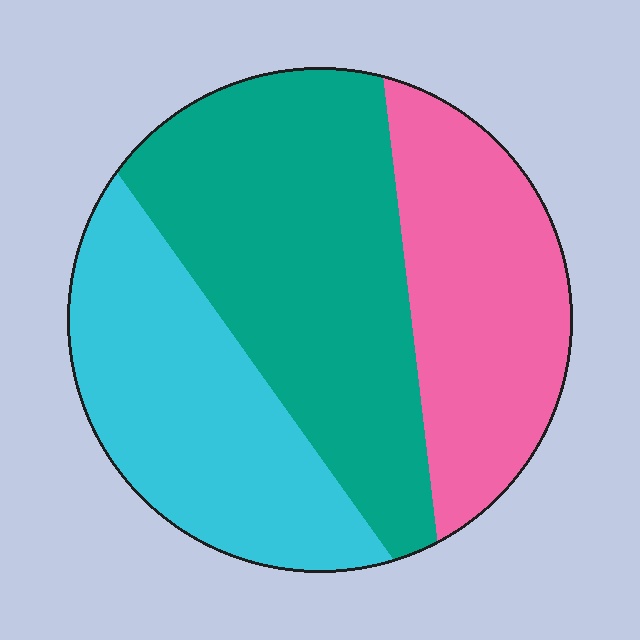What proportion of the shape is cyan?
Cyan takes up about one third (1/3) of the shape.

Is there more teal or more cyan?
Teal.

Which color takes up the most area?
Teal, at roughly 40%.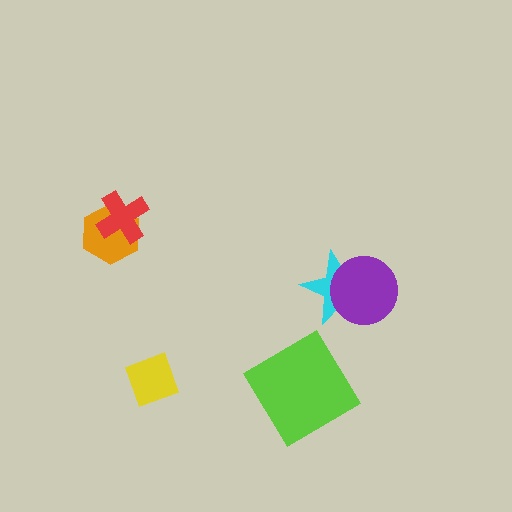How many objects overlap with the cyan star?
1 object overlaps with the cyan star.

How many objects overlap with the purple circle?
1 object overlaps with the purple circle.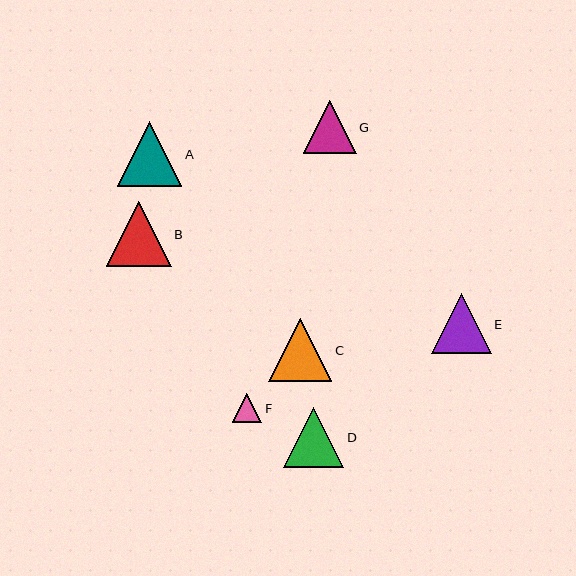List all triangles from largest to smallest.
From largest to smallest: B, A, C, E, D, G, F.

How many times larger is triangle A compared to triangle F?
Triangle A is approximately 2.2 times the size of triangle F.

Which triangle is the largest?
Triangle B is the largest with a size of approximately 65 pixels.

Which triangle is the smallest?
Triangle F is the smallest with a size of approximately 29 pixels.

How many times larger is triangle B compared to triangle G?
Triangle B is approximately 1.2 times the size of triangle G.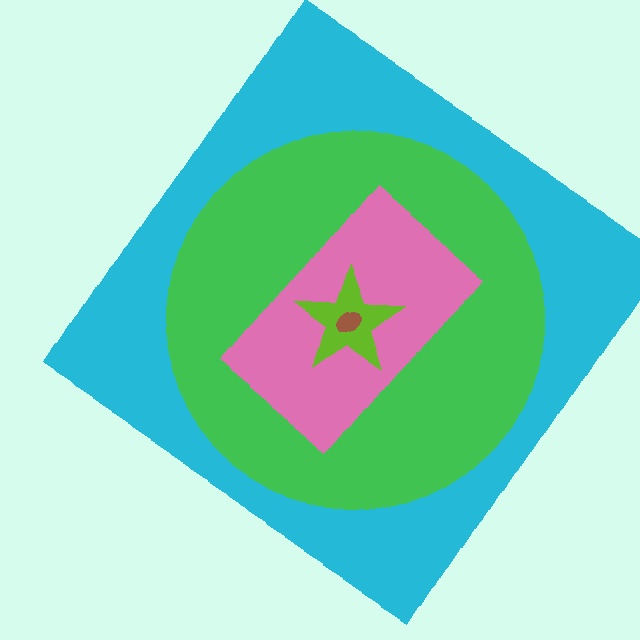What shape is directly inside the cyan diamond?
The green circle.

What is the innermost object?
The brown ellipse.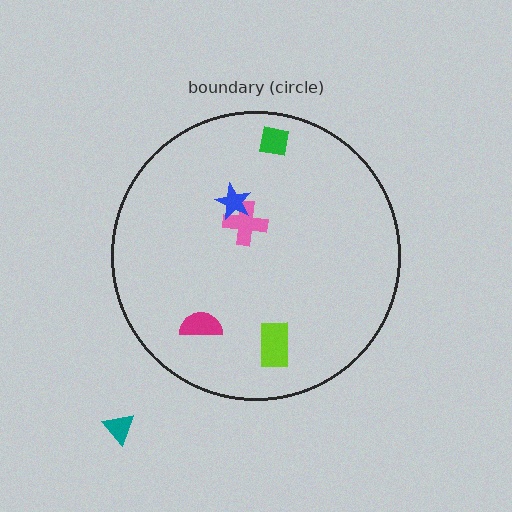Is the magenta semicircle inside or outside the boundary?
Inside.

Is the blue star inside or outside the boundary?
Inside.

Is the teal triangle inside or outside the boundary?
Outside.